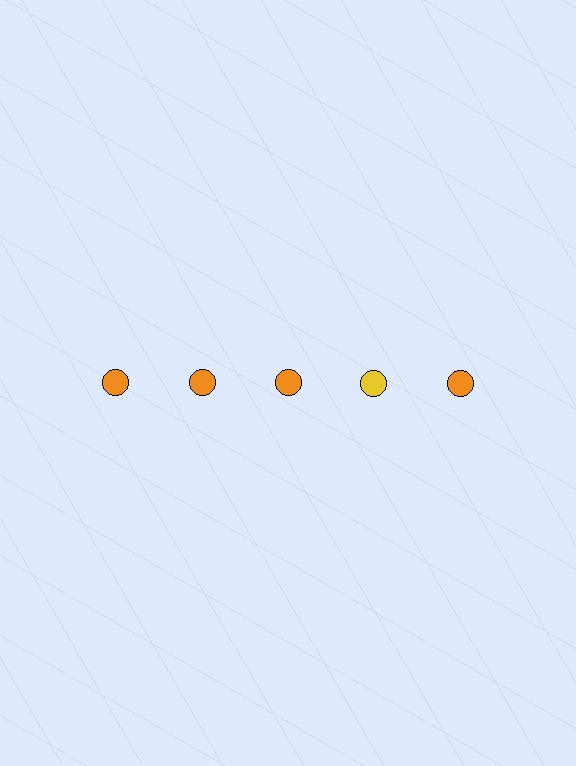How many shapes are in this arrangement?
There are 5 shapes arranged in a grid pattern.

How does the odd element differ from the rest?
It has a different color: yellow instead of orange.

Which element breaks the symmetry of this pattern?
The yellow circle in the top row, second from right column breaks the symmetry. All other shapes are orange circles.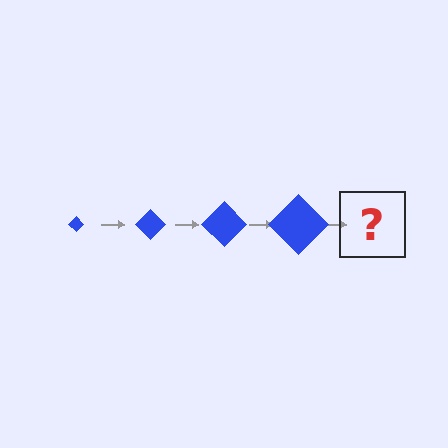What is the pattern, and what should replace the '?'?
The pattern is that the diamond gets progressively larger each step. The '?' should be a blue diamond, larger than the previous one.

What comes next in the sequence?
The next element should be a blue diamond, larger than the previous one.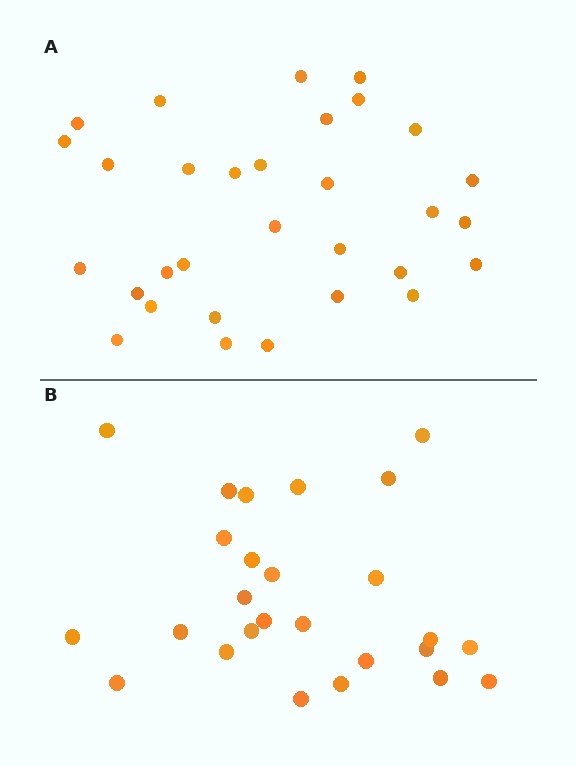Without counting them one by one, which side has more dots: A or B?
Region A (the top region) has more dots.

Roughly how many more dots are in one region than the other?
Region A has about 5 more dots than region B.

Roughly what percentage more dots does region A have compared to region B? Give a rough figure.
About 20% more.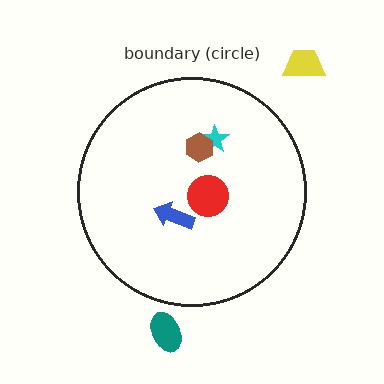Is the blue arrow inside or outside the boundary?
Inside.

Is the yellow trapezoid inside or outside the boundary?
Outside.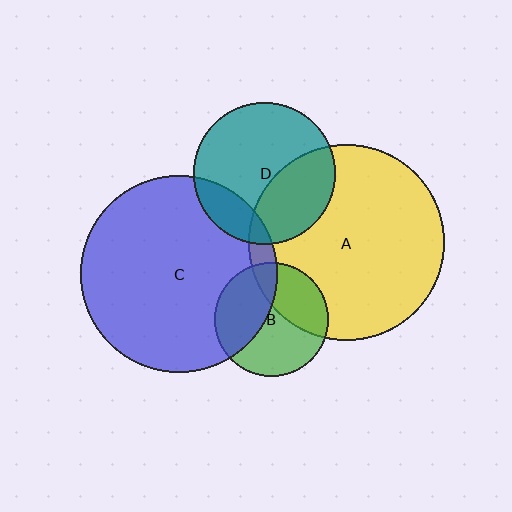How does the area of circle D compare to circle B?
Approximately 1.6 times.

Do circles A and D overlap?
Yes.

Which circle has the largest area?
Circle C (blue).